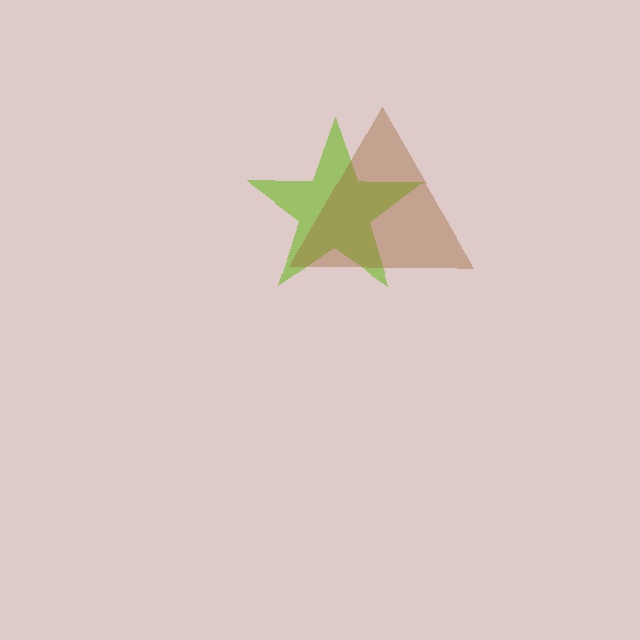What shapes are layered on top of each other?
The layered shapes are: a lime star, a brown triangle.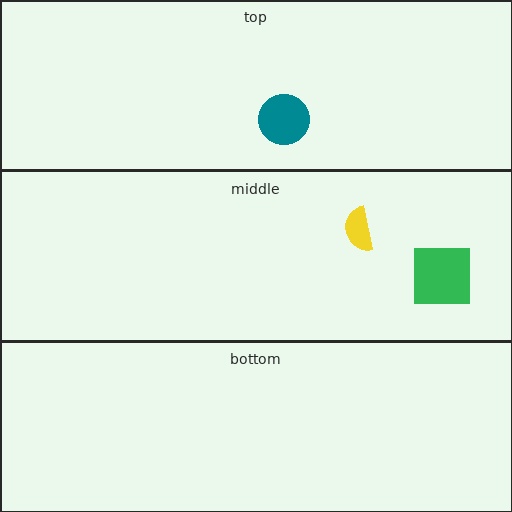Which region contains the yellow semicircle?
The middle region.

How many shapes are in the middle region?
2.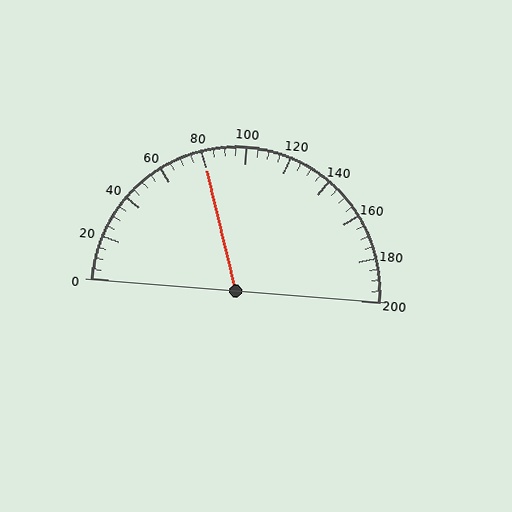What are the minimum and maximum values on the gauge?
The gauge ranges from 0 to 200.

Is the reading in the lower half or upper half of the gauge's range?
The reading is in the lower half of the range (0 to 200).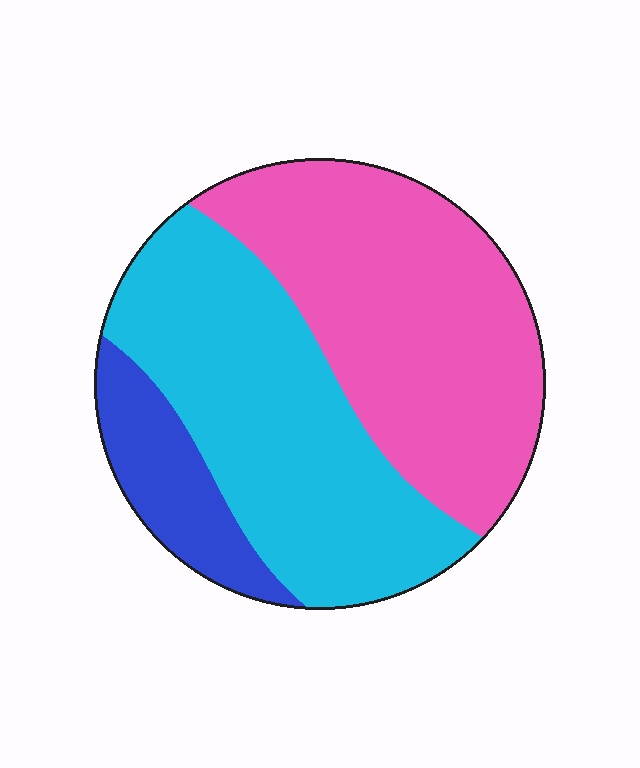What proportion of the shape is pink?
Pink covers about 45% of the shape.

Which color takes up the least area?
Blue, at roughly 15%.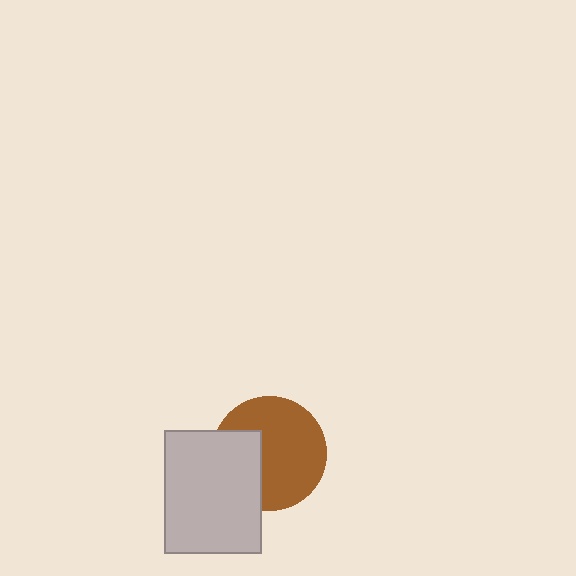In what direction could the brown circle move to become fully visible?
The brown circle could move right. That would shift it out from behind the light gray rectangle entirely.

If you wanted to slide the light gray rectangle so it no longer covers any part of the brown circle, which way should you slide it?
Slide it left — that is the most direct way to separate the two shapes.